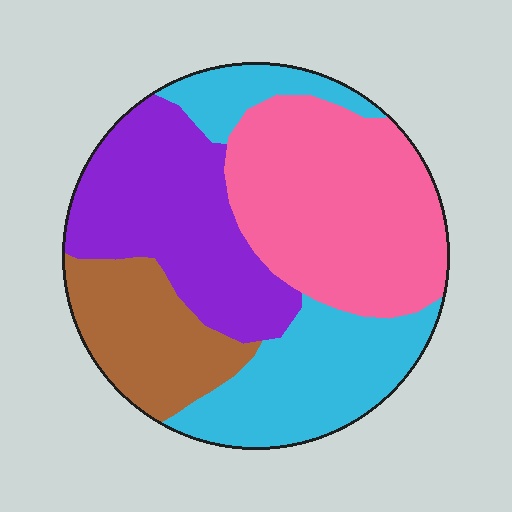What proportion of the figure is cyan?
Cyan takes up between a sixth and a third of the figure.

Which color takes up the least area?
Brown, at roughly 15%.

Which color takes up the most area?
Pink, at roughly 30%.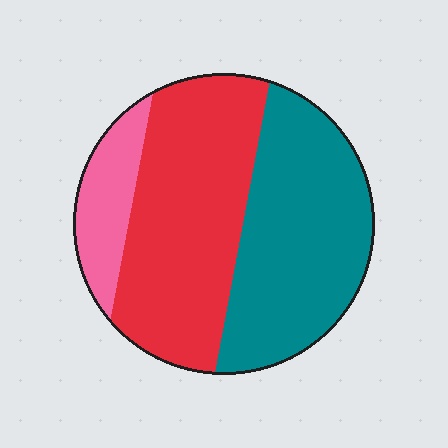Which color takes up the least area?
Pink, at roughly 15%.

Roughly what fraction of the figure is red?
Red covers 45% of the figure.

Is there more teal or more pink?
Teal.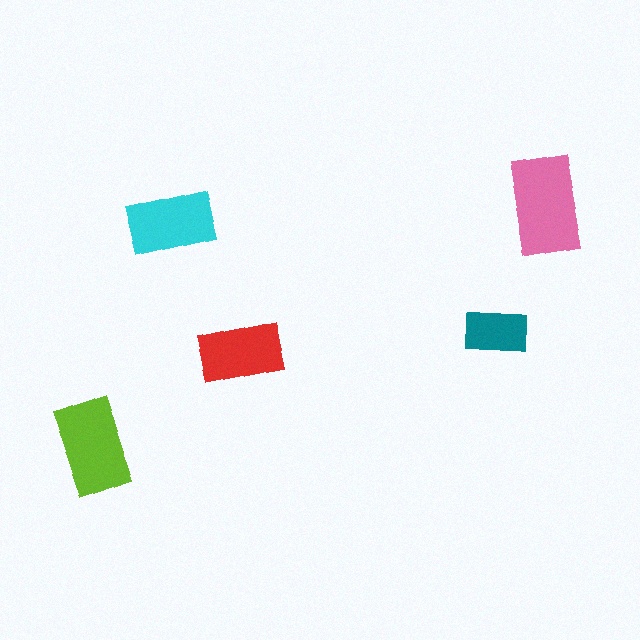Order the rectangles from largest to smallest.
the pink one, the lime one, the cyan one, the red one, the teal one.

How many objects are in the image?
There are 5 objects in the image.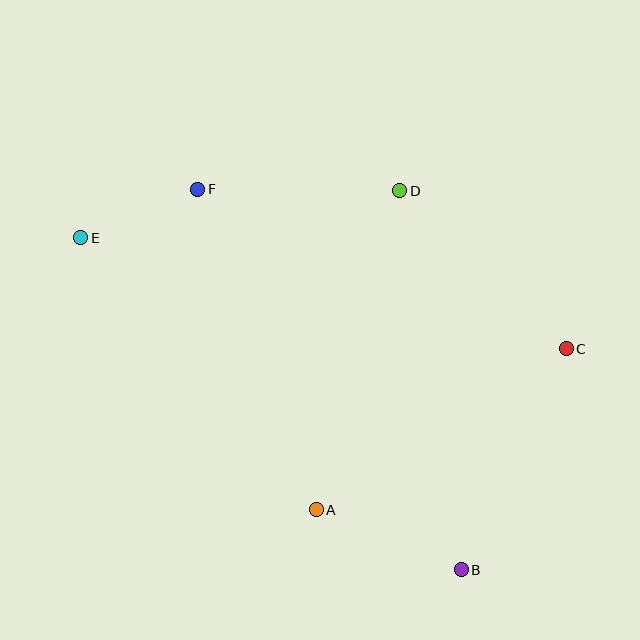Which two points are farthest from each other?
Points B and E are farthest from each other.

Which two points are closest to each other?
Points E and F are closest to each other.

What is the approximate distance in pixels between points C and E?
The distance between C and E is approximately 498 pixels.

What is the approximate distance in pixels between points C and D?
The distance between C and D is approximately 229 pixels.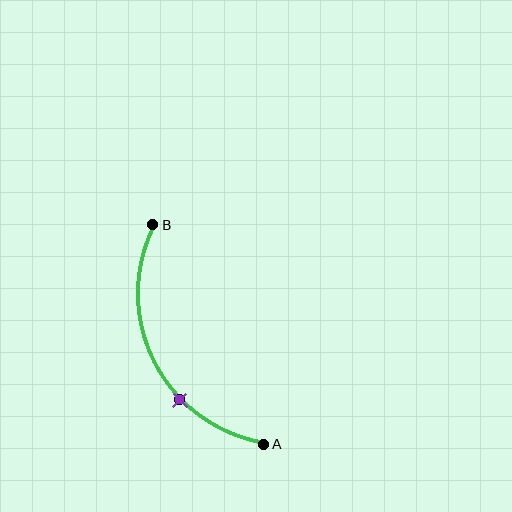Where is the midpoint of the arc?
The arc midpoint is the point on the curve farthest from the straight line joining A and B. It sits to the left of that line.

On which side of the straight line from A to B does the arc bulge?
The arc bulges to the left of the straight line connecting A and B.